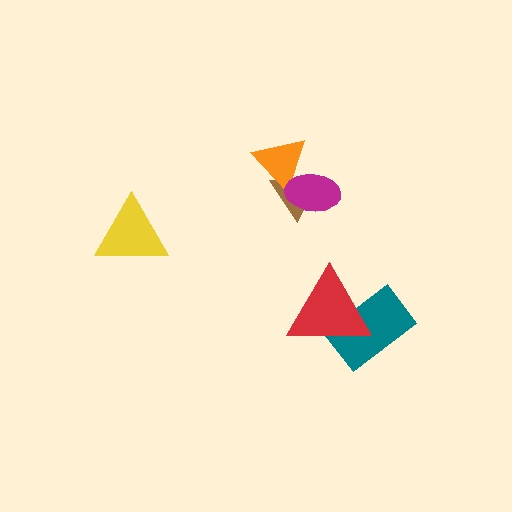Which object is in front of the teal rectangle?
The red triangle is in front of the teal rectangle.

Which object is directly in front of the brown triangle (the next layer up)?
The orange triangle is directly in front of the brown triangle.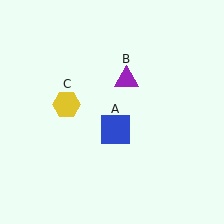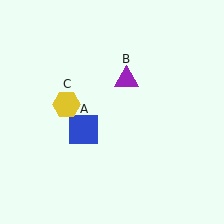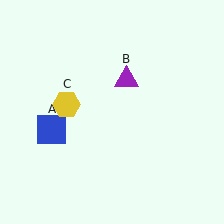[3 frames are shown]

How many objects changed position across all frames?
1 object changed position: blue square (object A).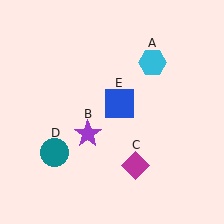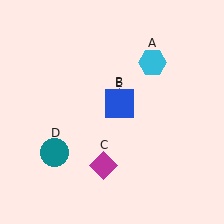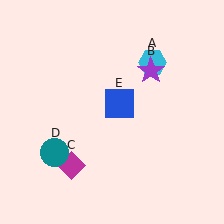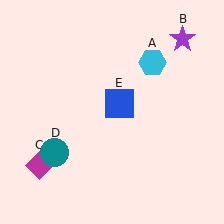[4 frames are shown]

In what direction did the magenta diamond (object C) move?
The magenta diamond (object C) moved left.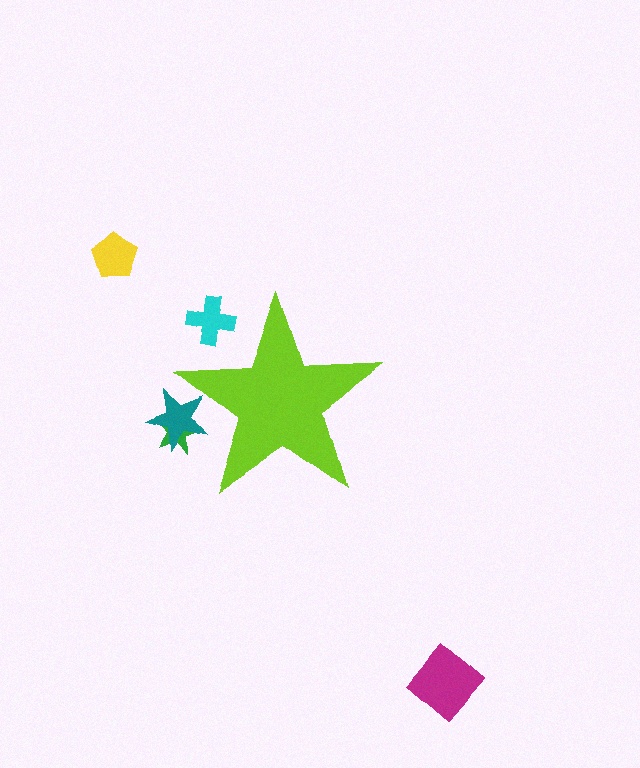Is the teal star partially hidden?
Yes, the teal star is partially hidden behind the lime star.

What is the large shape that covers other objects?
A lime star.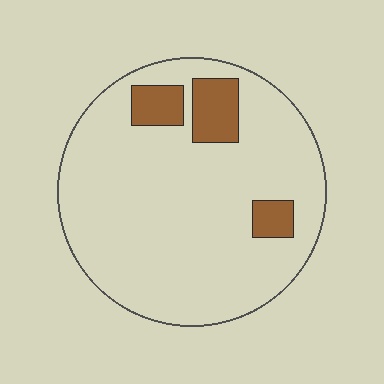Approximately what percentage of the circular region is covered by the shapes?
Approximately 10%.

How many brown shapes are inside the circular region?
3.